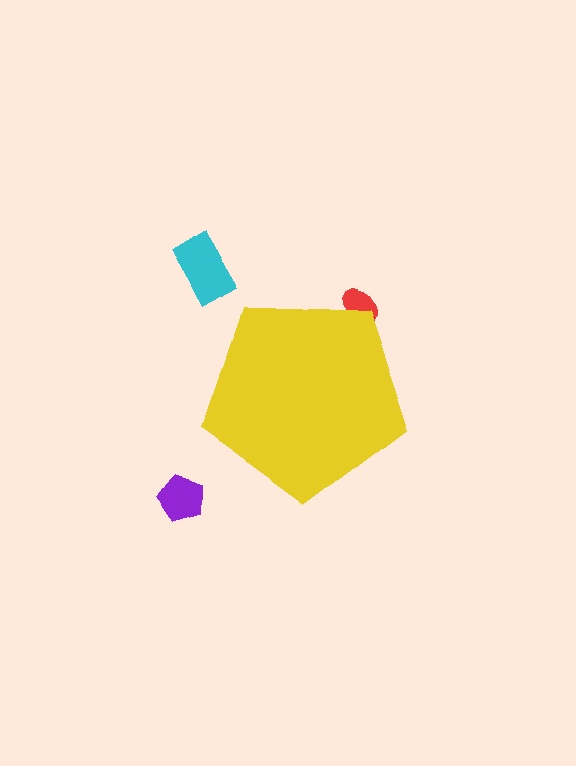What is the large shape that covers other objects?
A yellow pentagon.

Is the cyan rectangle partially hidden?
No, the cyan rectangle is fully visible.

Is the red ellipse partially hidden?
Yes, the red ellipse is partially hidden behind the yellow pentagon.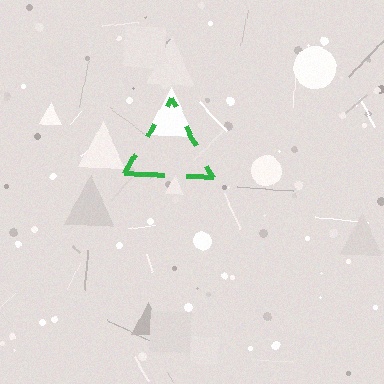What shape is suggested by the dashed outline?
The dashed outline suggests a triangle.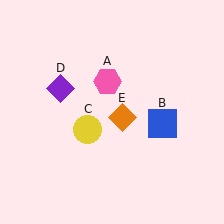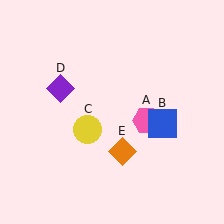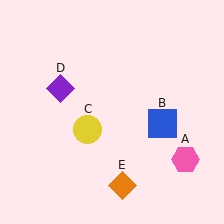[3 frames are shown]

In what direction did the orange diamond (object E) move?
The orange diamond (object E) moved down.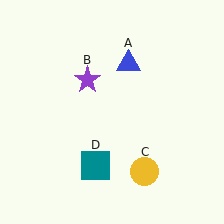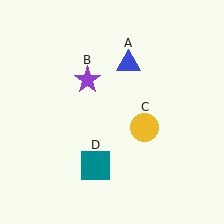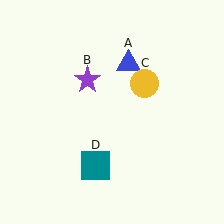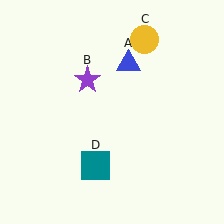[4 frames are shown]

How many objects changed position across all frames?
1 object changed position: yellow circle (object C).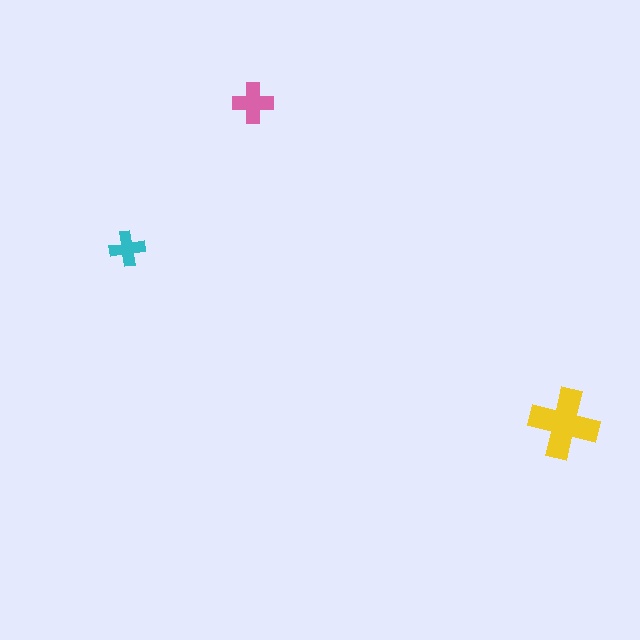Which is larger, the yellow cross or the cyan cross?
The yellow one.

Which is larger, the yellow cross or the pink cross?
The yellow one.